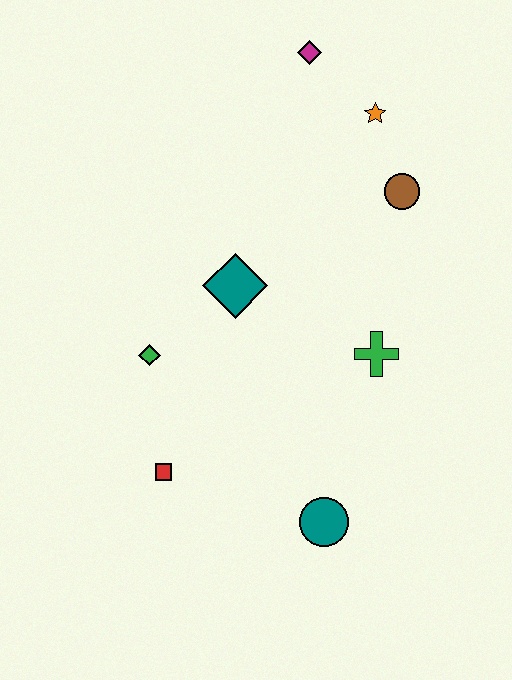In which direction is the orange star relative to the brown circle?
The orange star is above the brown circle.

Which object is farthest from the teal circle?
The magenta diamond is farthest from the teal circle.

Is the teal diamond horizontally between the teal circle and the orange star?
No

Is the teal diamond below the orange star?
Yes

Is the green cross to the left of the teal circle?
No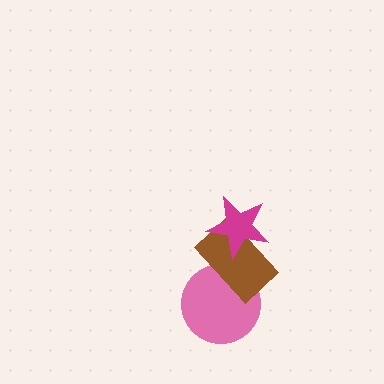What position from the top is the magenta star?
The magenta star is 1st from the top.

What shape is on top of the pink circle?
The brown rectangle is on top of the pink circle.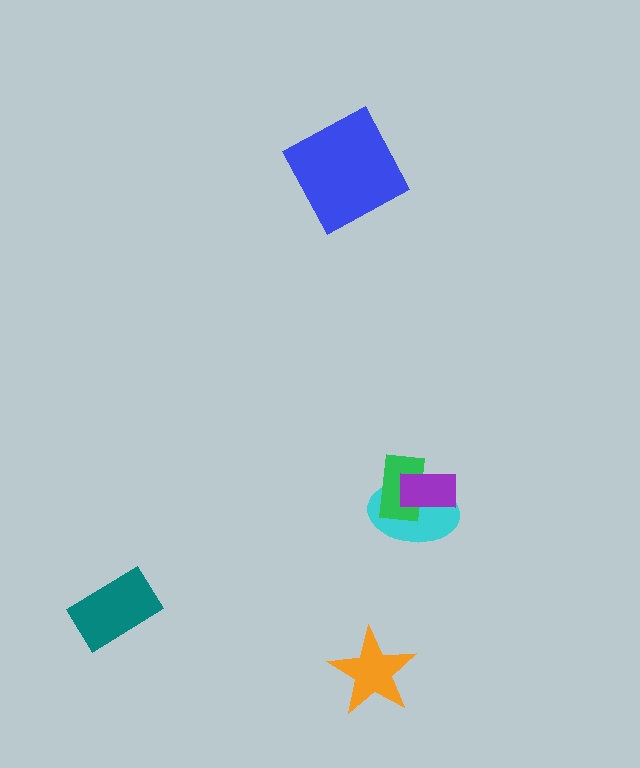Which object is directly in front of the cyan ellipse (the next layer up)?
The green rectangle is directly in front of the cyan ellipse.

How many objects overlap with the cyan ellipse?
2 objects overlap with the cyan ellipse.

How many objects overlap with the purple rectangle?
2 objects overlap with the purple rectangle.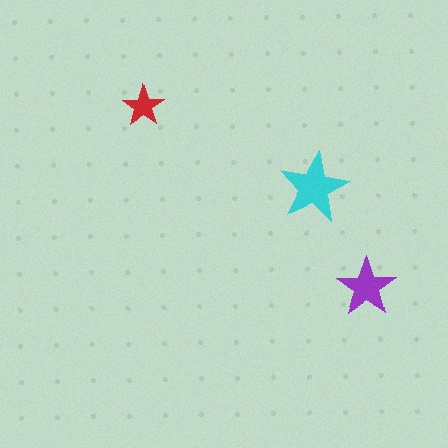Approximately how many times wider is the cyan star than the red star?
About 1.5 times wider.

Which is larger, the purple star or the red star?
The purple one.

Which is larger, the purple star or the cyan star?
The cyan one.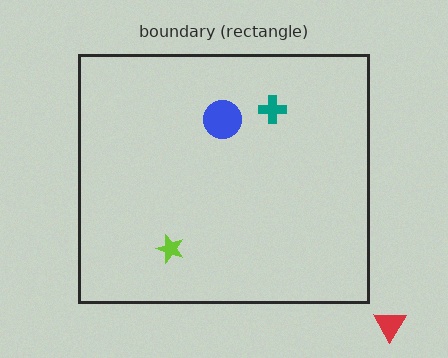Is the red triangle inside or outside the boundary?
Outside.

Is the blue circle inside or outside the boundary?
Inside.